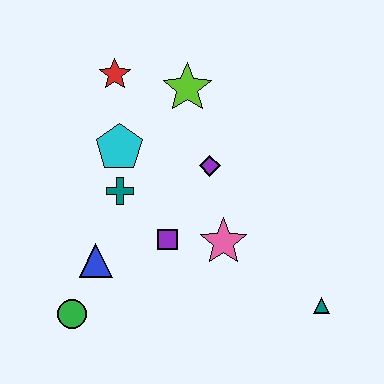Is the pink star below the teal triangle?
No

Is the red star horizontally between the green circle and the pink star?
Yes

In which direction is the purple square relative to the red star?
The purple square is below the red star.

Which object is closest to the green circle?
The blue triangle is closest to the green circle.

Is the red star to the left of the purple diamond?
Yes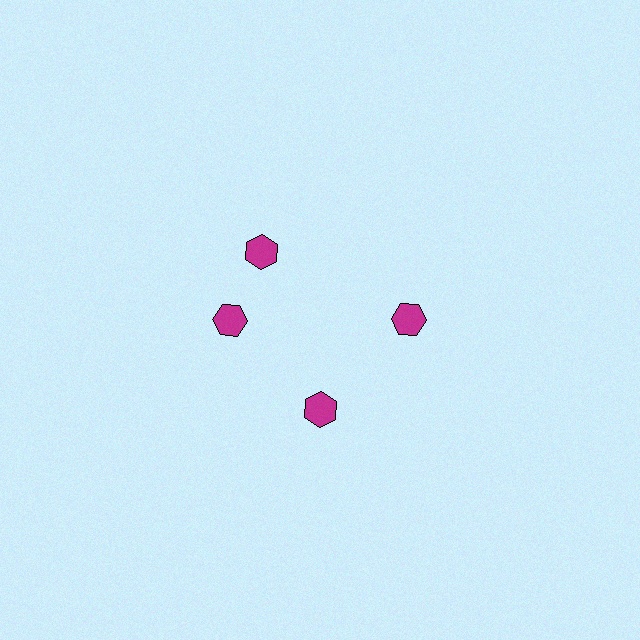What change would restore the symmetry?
The symmetry would be restored by rotating it back into even spacing with its neighbors so that all 4 hexagons sit at equal angles and equal distance from the center.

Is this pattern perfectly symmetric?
No. The 4 magenta hexagons are arranged in a ring, but one element near the 12 o'clock position is rotated out of alignment along the ring, breaking the 4-fold rotational symmetry.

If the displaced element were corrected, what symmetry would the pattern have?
It would have 4-fold rotational symmetry — the pattern would map onto itself every 90 degrees.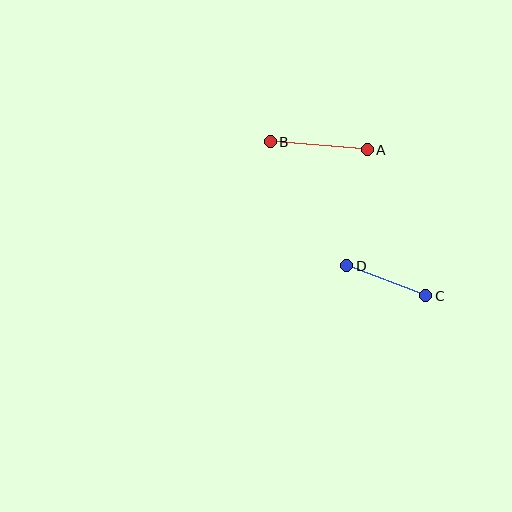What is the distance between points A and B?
The distance is approximately 97 pixels.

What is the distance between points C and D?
The distance is approximately 84 pixels.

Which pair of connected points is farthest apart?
Points A and B are farthest apart.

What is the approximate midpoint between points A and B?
The midpoint is at approximately (319, 146) pixels.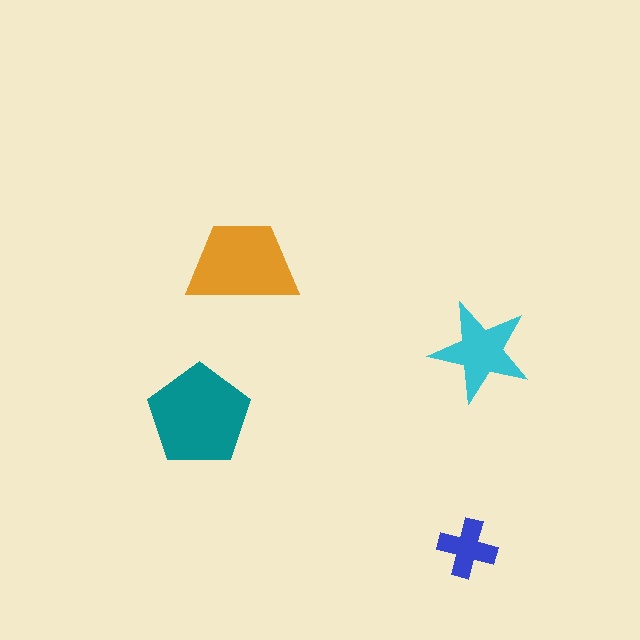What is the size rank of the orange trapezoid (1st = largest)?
2nd.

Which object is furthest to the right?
The cyan star is rightmost.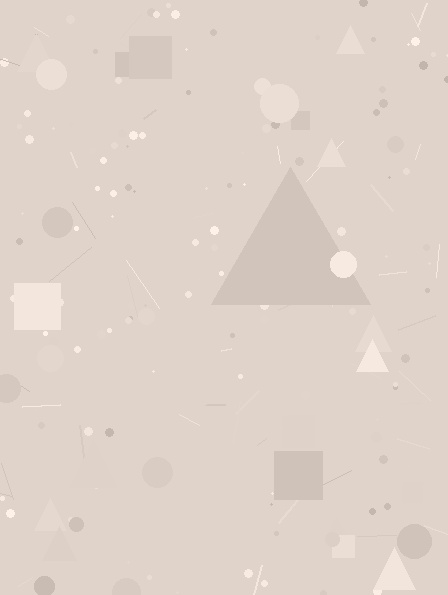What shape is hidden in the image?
A triangle is hidden in the image.